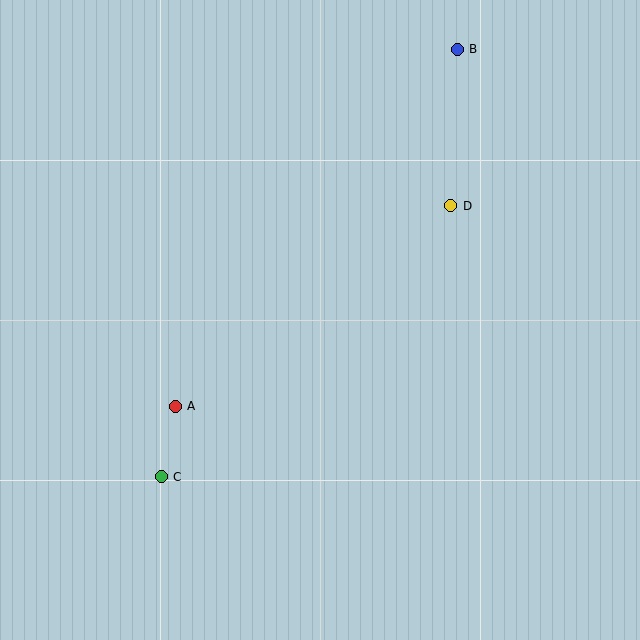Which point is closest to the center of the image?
Point A at (175, 406) is closest to the center.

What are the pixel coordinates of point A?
Point A is at (175, 406).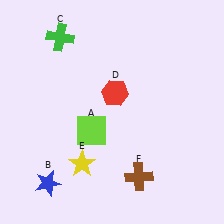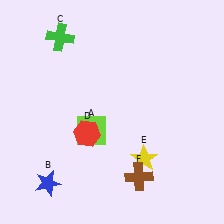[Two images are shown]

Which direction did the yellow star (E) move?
The yellow star (E) moved right.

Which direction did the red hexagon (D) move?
The red hexagon (D) moved down.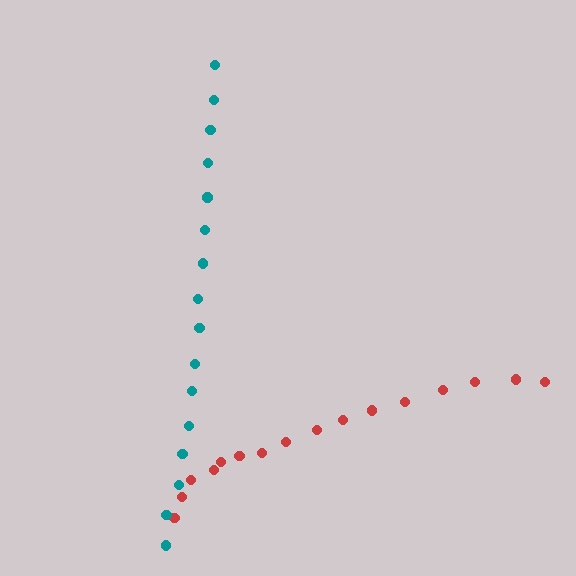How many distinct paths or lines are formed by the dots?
There are 2 distinct paths.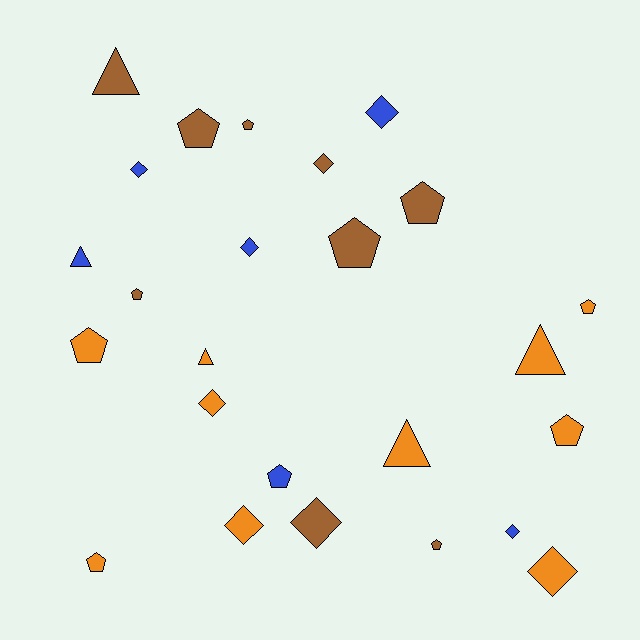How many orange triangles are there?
There are 3 orange triangles.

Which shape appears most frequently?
Pentagon, with 11 objects.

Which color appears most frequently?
Orange, with 10 objects.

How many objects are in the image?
There are 25 objects.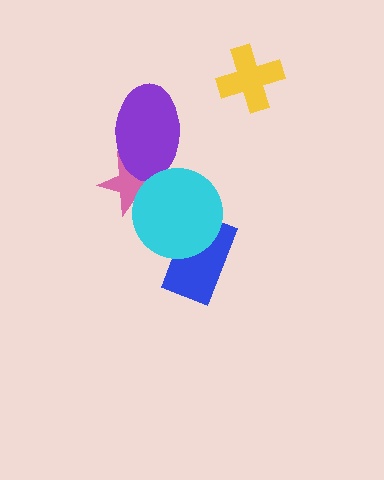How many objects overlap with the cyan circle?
2 objects overlap with the cyan circle.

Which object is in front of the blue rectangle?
The cyan circle is in front of the blue rectangle.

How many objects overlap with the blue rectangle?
1 object overlaps with the blue rectangle.